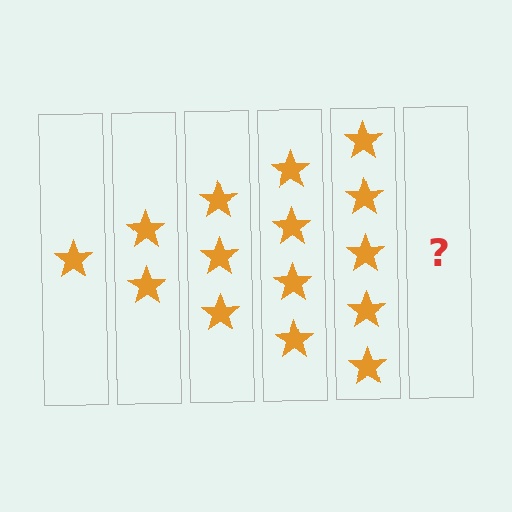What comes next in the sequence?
The next element should be 6 stars.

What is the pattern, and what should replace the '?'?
The pattern is that each step adds one more star. The '?' should be 6 stars.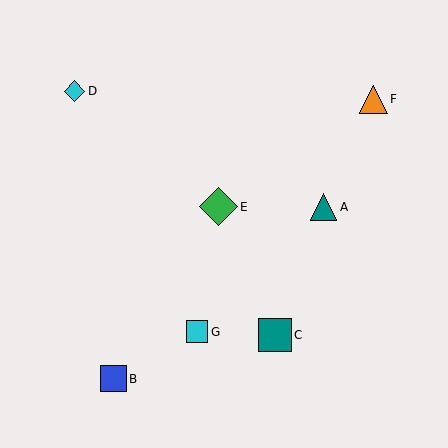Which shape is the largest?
The green diamond (labeled E) is the largest.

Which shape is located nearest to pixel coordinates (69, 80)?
The cyan diamond (labeled D) at (75, 91) is nearest to that location.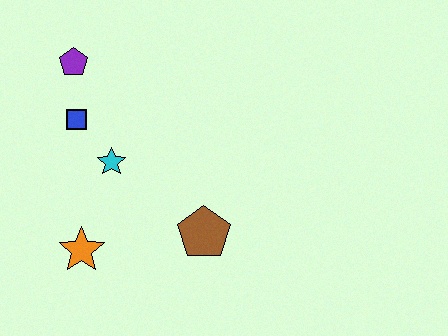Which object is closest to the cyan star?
The blue square is closest to the cyan star.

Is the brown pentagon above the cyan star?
No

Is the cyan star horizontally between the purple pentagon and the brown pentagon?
Yes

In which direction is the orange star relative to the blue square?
The orange star is below the blue square.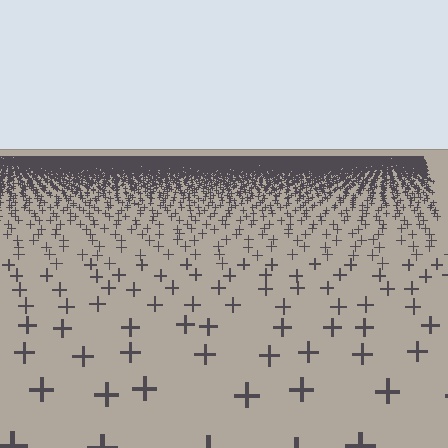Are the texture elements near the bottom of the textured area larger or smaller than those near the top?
Larger. Near the bottom, elements are closer to the viewer and appear at a bigger on-screen size.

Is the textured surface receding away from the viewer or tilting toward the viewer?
The surface is receding away from the viewer. Texture elements get smaller and denser toward the top.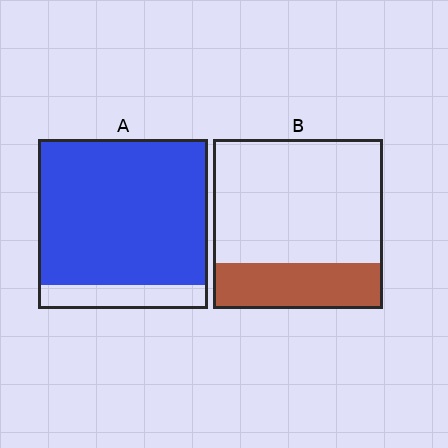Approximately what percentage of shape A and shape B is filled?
A is approximately 85% and B is approximately 25%.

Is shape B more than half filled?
No.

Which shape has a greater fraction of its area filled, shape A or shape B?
Shape A.